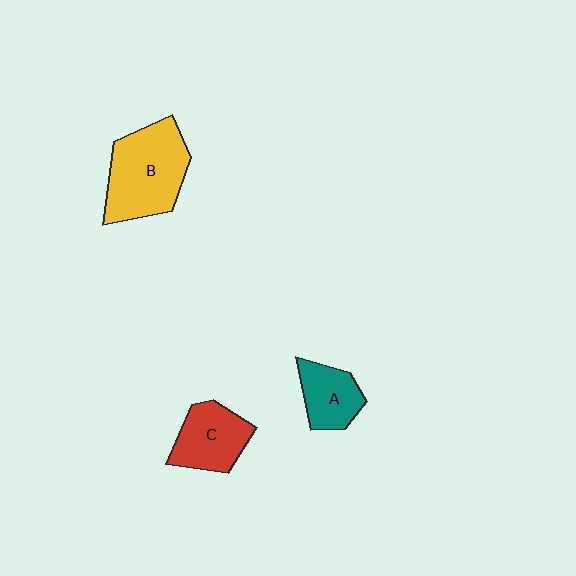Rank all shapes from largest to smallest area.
From largest to smallest: B (yellow), C (red), A (teal).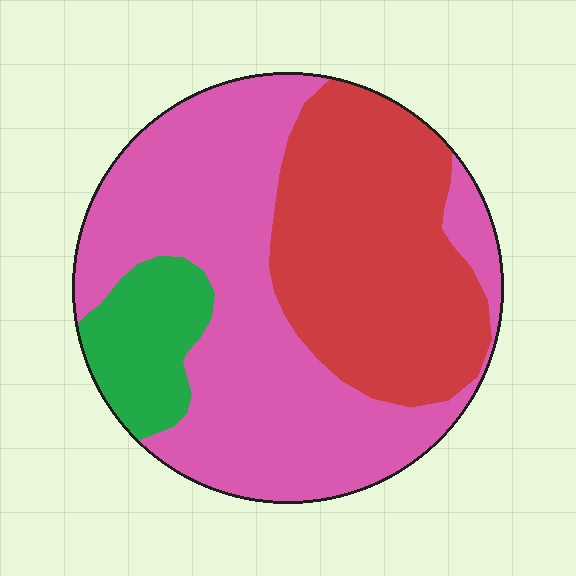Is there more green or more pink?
Pink.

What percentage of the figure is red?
Red takes up about three eighths (3/8) of the figure.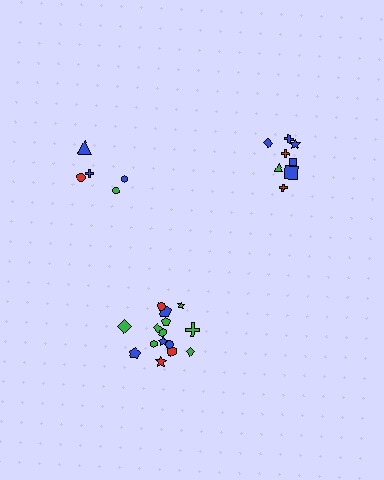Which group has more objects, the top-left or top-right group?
The top-right group.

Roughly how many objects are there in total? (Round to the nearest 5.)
Roughly 30 objects in total.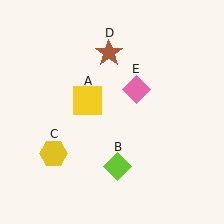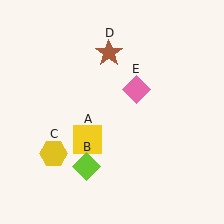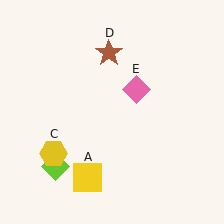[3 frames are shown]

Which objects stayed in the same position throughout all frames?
Yellow hexagon (object C) and brown star (object D) and pink diamond (object E) remained stationary.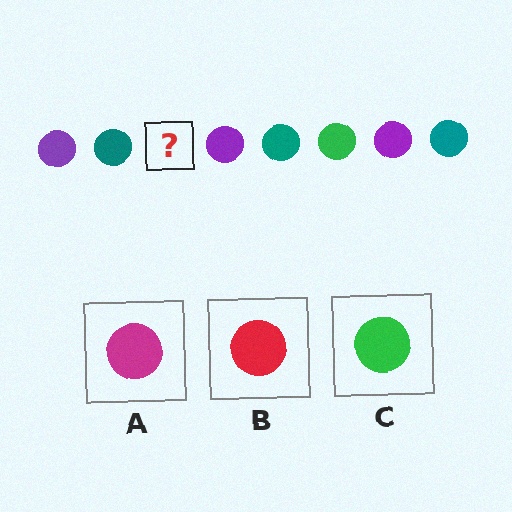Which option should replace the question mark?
Option C.